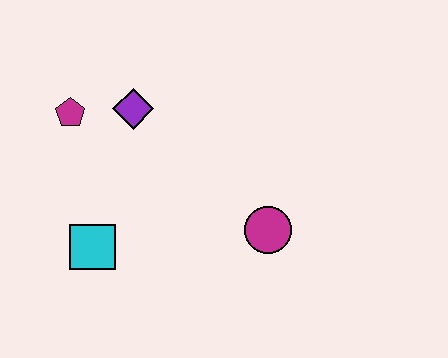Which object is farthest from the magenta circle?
The magenta pentagon is farthest from the magenta circle.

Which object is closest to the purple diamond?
The magenta pentagon is closest to the purple diamond.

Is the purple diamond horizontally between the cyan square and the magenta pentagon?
No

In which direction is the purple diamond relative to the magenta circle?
The purple diamond is to the left of the magenta circle.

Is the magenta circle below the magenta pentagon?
Yes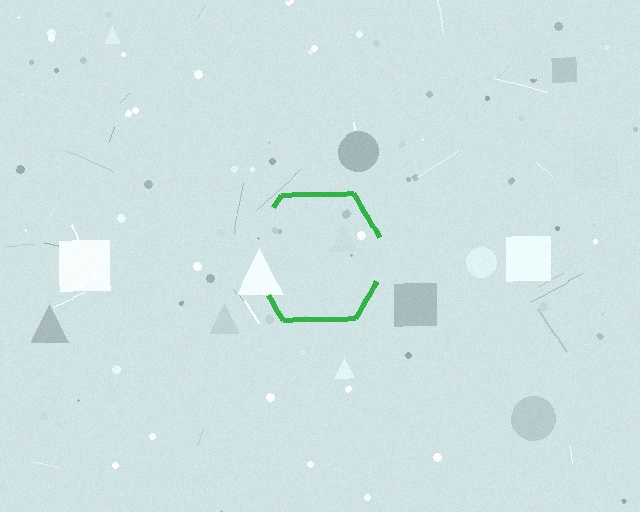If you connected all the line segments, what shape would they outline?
They would outline a hexagon.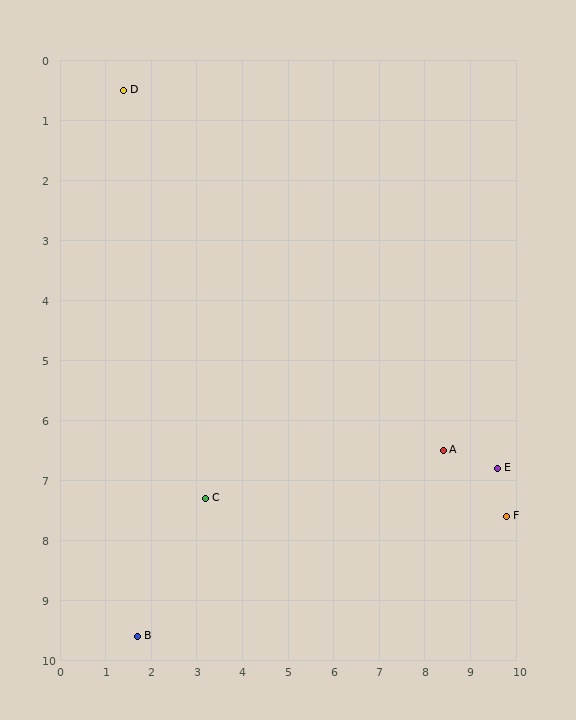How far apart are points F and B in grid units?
Points F and B are about 8.3 grid units apart.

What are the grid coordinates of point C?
Point C is at approximately (3.2, 7.3).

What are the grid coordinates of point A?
Point A is at approximately (8.4, 6.5).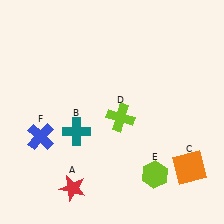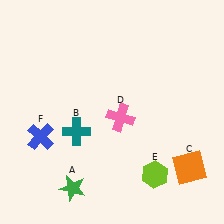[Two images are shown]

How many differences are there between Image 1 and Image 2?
There are 2 differences between the two images.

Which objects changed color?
A changed from red to green. D changed from lime to pink.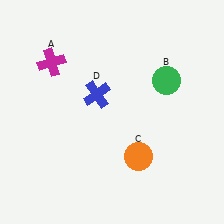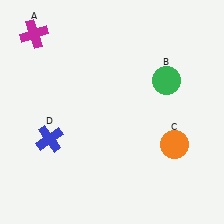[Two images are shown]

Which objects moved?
The objects that moved are: the magenta cross (A), the orange circle (C), the blue cross (D).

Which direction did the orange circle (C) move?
The orange circle (C) moved right.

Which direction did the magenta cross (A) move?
The magenta cross (A) moved up.